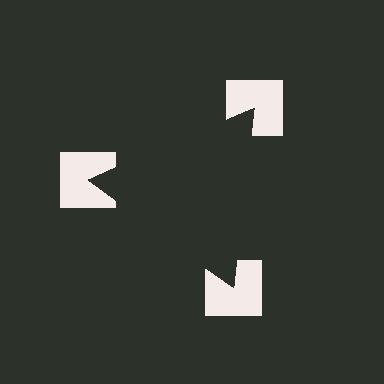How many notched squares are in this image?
There are 3 — one at each vertex of the illusory triangle.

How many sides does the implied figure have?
3 sides.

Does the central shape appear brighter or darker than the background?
It typically appears slightly darker than the background, even though no actual brightness change is drawn.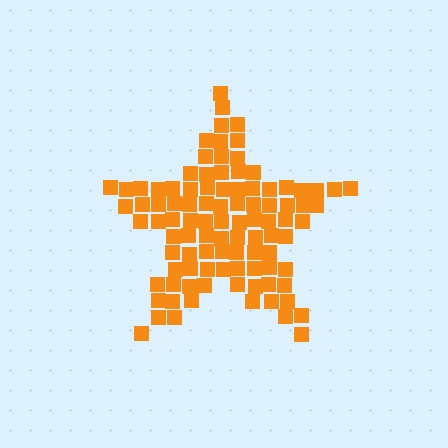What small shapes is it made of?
It is made of small squares.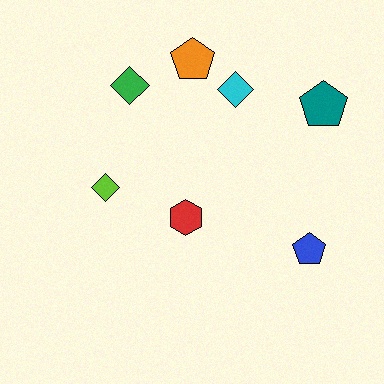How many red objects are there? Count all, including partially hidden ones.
There is 1 red object.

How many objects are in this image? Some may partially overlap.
There are 7 objects.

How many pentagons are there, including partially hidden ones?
There are 3 pentagons.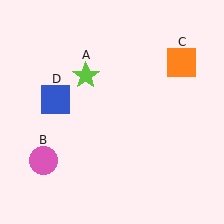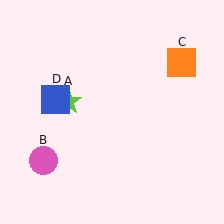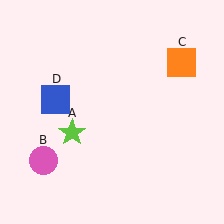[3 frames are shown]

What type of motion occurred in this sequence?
The lime star (object A) rotated counterclockwise around the center of the scene.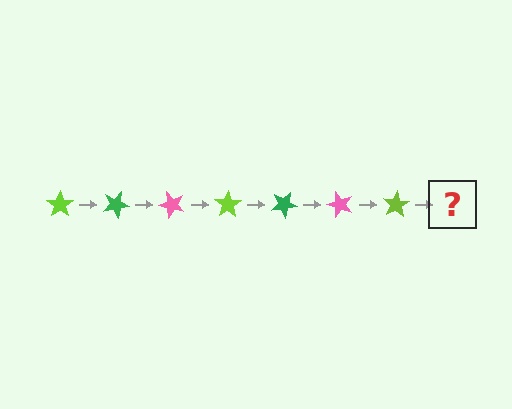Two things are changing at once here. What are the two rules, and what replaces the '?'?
The two rules are that it rotates 25 degrees each step and the color cycles through lime, green, and pink. The '?' should be a green star, rotated 175 degrees from the start.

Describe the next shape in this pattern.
It should be a green star, rotated 175 degrees from the start.